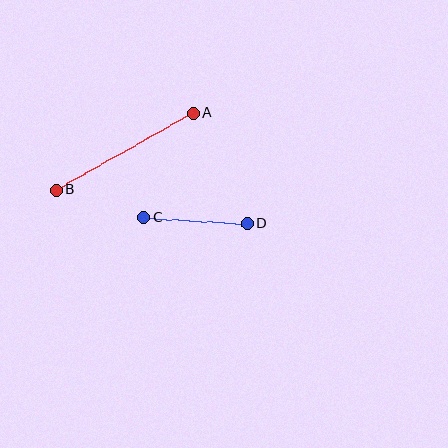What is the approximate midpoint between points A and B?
The midpoint is at approximately (125, 152) pixels.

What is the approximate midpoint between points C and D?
The midpoint is at approximately (195, 221) pixels.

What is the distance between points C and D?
The distance is approximately 104 pixels.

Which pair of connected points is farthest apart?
Points A and B are farthest apart.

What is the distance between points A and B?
The distance is approximately 157 pixels.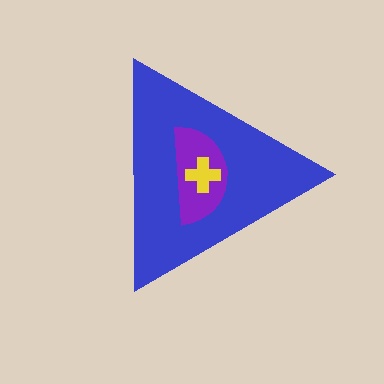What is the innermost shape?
The yellow cross.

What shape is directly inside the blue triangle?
The purple semicircle.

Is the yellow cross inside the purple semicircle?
Yes.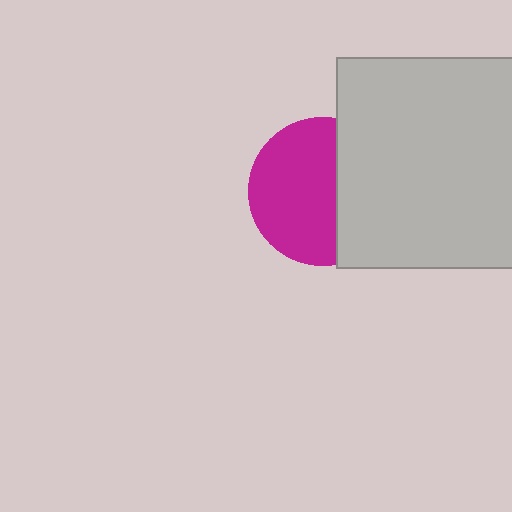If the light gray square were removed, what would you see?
You would see the complete magenta circle.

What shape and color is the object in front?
The object in front is a light gray square.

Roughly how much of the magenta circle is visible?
About half of it is visible (roughly 61%).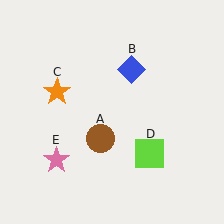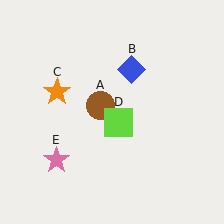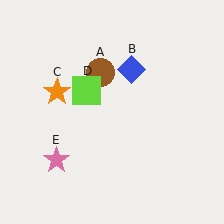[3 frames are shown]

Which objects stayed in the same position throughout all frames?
Blue diamond (object B) and orange star (object C) and pink star (object E) remained stationary.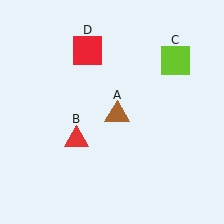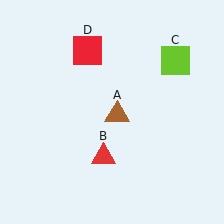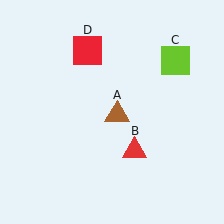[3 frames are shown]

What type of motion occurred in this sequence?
The red triangle (object B) rotated counterclockwise around the center of the scene.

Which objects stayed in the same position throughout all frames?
Brown triangle (object A) and lime square (object C) and red square (object D) remained stationary.